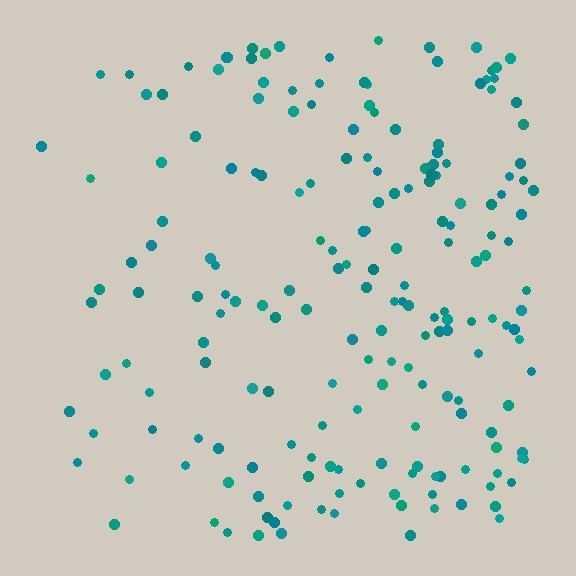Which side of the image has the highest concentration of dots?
The right.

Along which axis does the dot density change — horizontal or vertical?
Horizontal.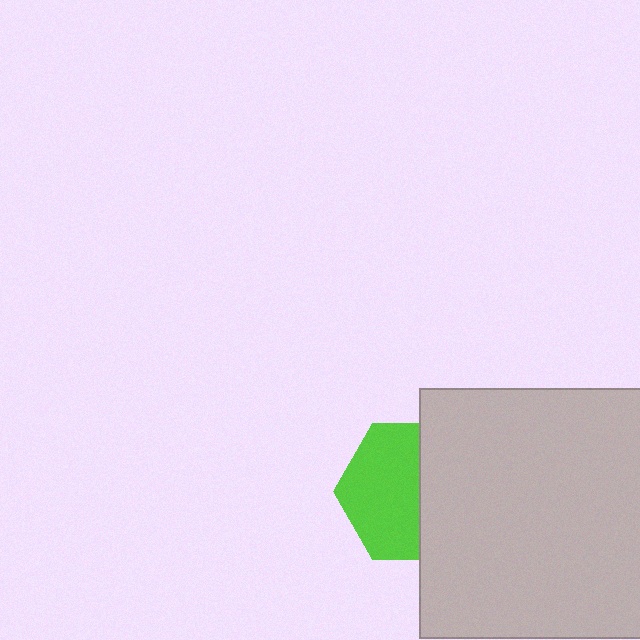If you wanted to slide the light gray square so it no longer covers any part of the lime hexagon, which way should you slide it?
Slide it right — that is the most direct way to separate the two shapes.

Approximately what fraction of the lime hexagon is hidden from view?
Roughly 44% of the lime hexagon is hidden behind the light gray square.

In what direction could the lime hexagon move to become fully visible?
The lime hexagon could move left. That would shift it out from behind the light gray square entirely.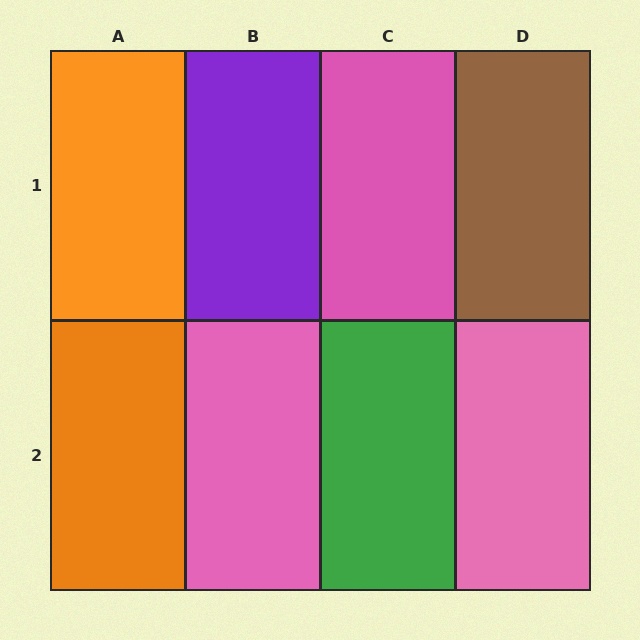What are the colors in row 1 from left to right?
Orange, purple, pink, brown.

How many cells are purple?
1 cell is purple.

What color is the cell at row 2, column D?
Pink.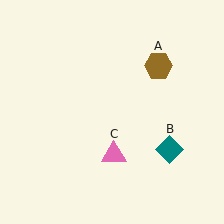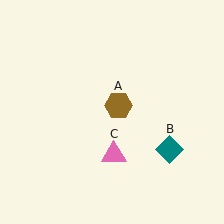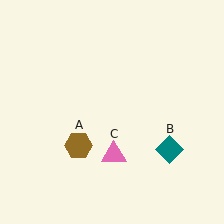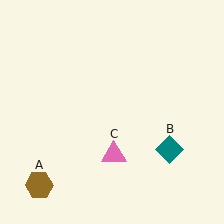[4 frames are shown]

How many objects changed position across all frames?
1 object changed position: brown hexagon (object A).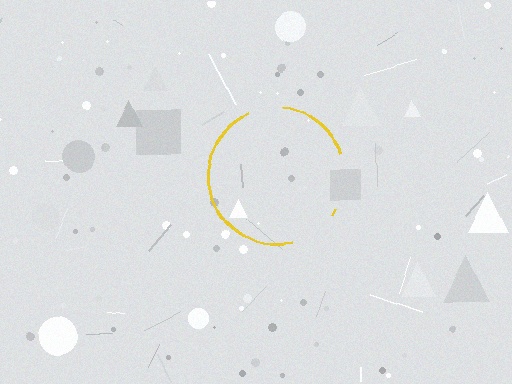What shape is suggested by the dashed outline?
The dashed outline suggests a circle.